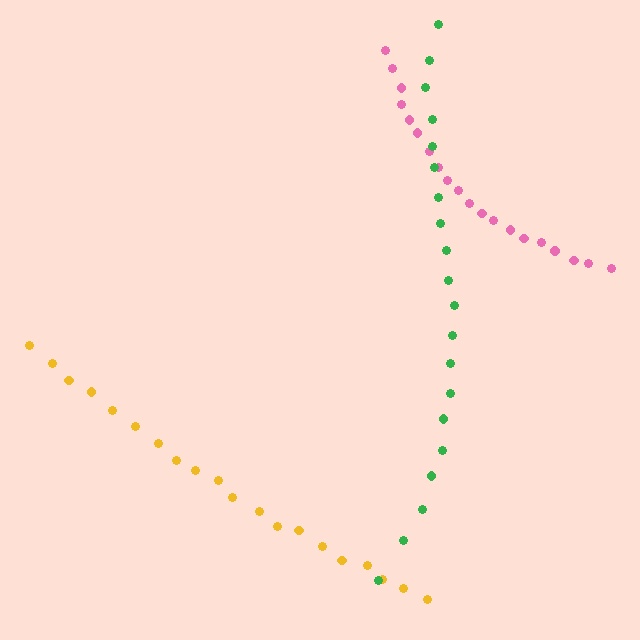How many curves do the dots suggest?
There are 3 distinct paths.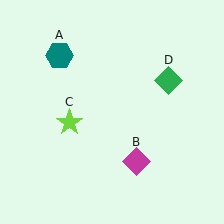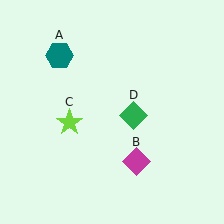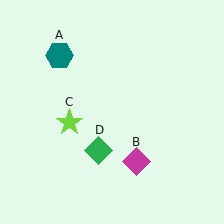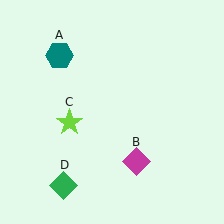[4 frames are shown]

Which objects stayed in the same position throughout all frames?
Teal hexagon (object A) and magenta diamond (object B) and lime star (object C) remained stationary.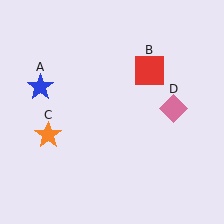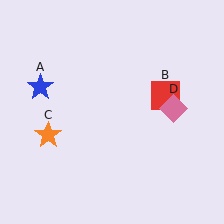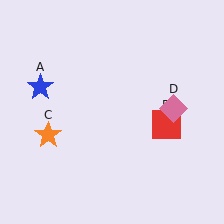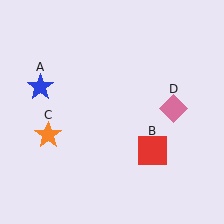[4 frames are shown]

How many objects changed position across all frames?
1 object changed position: red square (object B).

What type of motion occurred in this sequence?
The red square (object B) rotated clockwise around the center of the scene.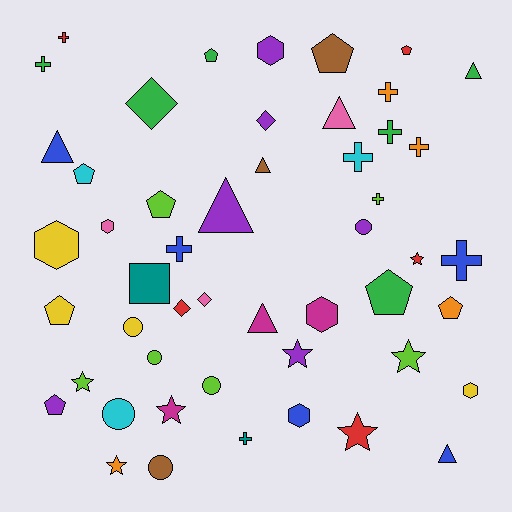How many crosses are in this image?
There are 10 crosses.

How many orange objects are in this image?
There are 4 orange objects.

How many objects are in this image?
There are 50 objects.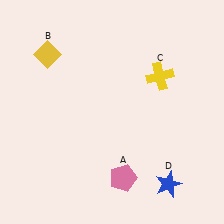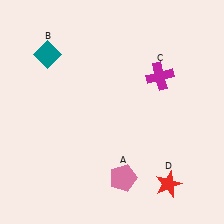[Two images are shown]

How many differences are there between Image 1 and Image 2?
There are 3 differences between the two images.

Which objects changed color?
B changed from yellow to teal. C changed from yellow to magenta. D changed from blue to red.